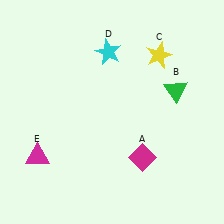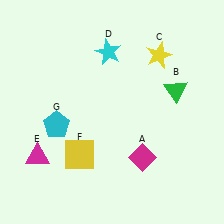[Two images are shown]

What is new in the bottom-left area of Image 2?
A yellow square (F) was added in the bottom-left area of Image 2.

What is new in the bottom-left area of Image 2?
A cyan pentagon (G) was added in the bottom-left area of Image 2.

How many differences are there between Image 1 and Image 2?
There are 2 differences between the two images.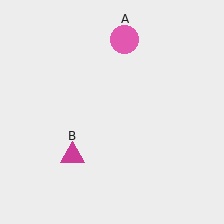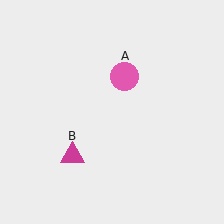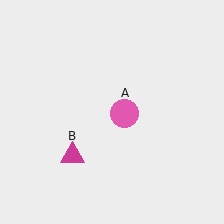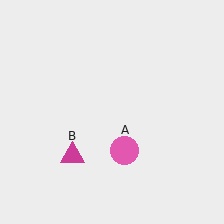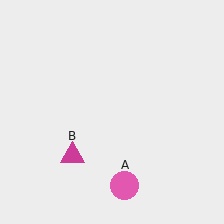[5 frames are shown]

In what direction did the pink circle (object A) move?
The pink circle (object A) moved down.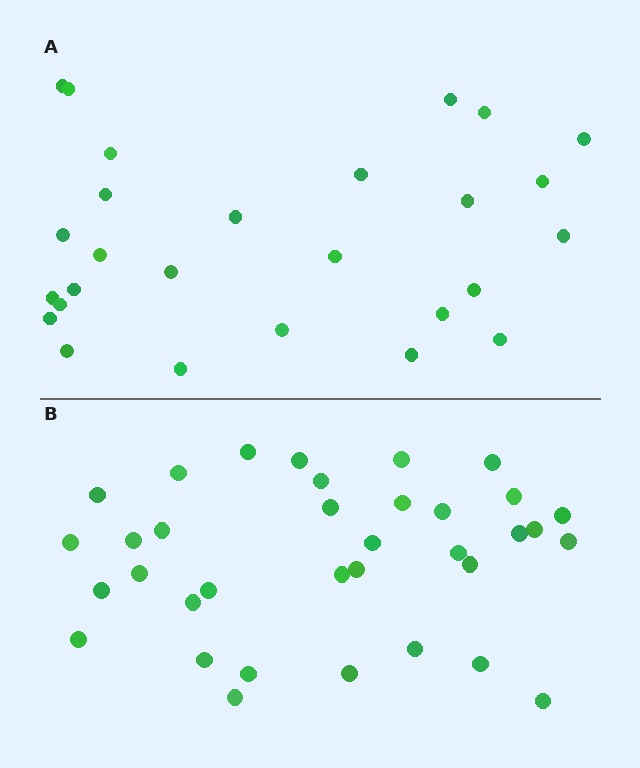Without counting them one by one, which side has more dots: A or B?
Region B (the bottom region) has more dots.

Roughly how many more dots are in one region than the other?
Region B has roughly 8 or so more dots than region A.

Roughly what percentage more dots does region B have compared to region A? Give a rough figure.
About 30% more.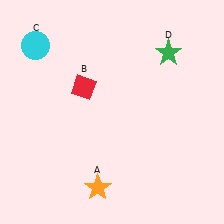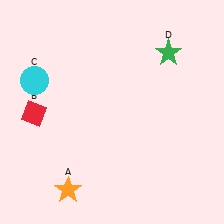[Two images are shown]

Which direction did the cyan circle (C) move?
The cyan circle (C) moved down.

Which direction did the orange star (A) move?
The orange star (A) moved left.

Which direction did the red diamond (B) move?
The red diamond (B) moved left.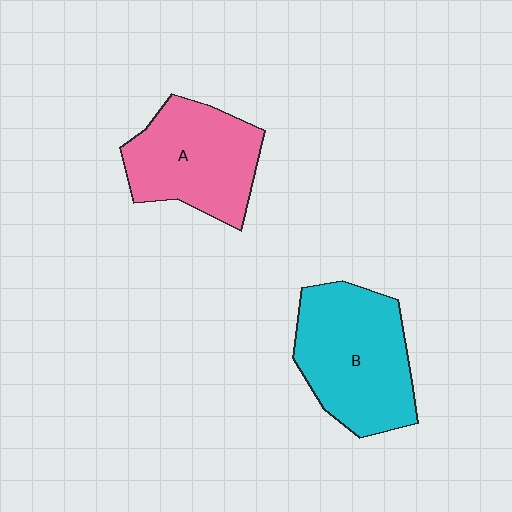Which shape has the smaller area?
Shape A (pink).